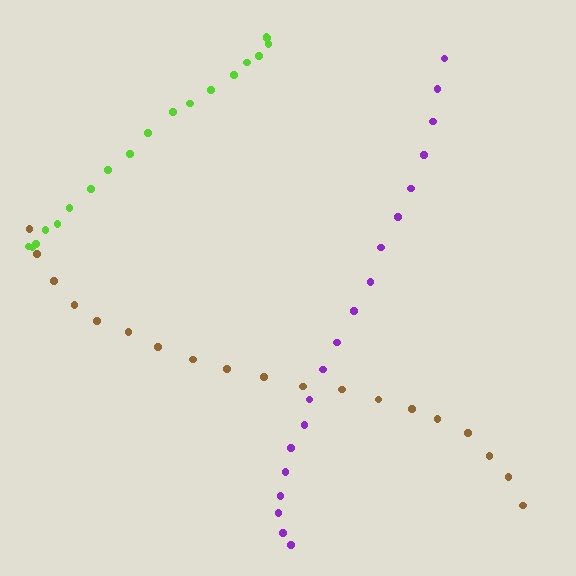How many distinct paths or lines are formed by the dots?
There are 3 distinct paths.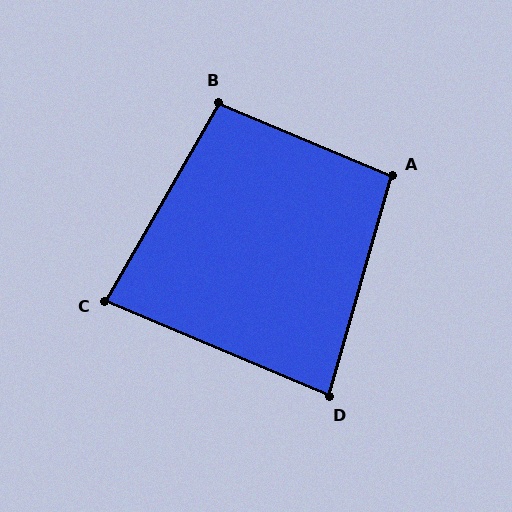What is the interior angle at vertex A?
Approximately 97 degrees (obtuse).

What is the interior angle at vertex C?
Approximately 83 degrees (acute).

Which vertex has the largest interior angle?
B, at approximately 97 degrees.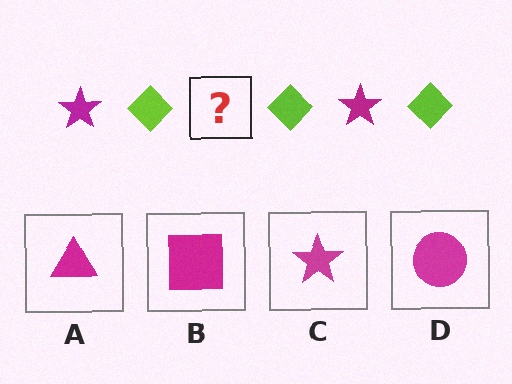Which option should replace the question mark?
Option C.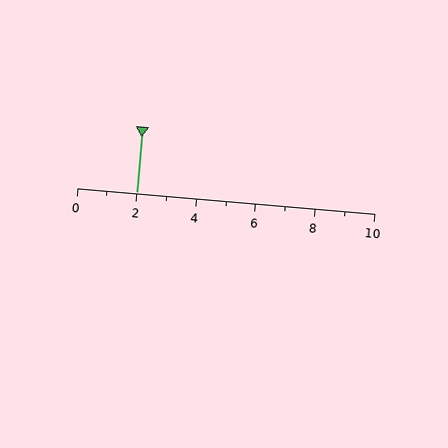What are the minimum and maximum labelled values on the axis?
The axis runs from 0 to 10.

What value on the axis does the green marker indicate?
The marker indicates approximately 2.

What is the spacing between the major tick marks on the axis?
The major ticks are spaced 2 apart.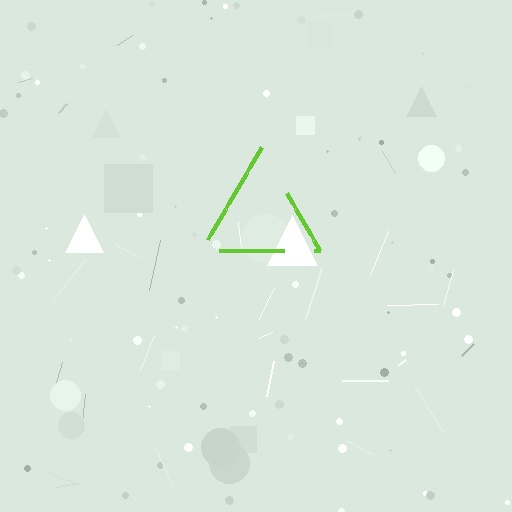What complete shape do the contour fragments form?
The contour fragments form a triangle.